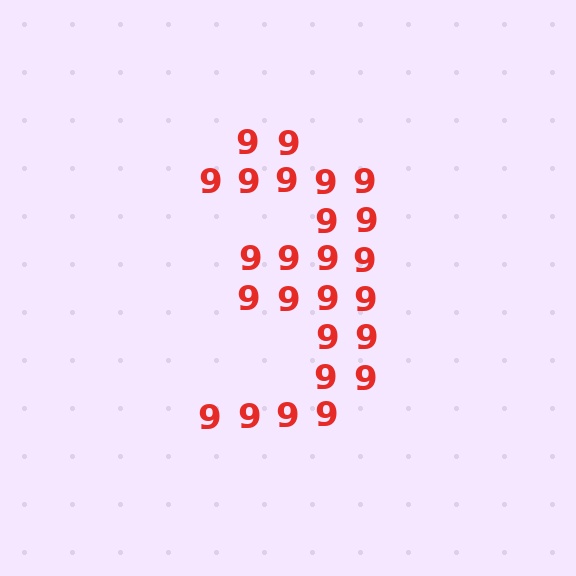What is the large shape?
The large shape is the digit 3.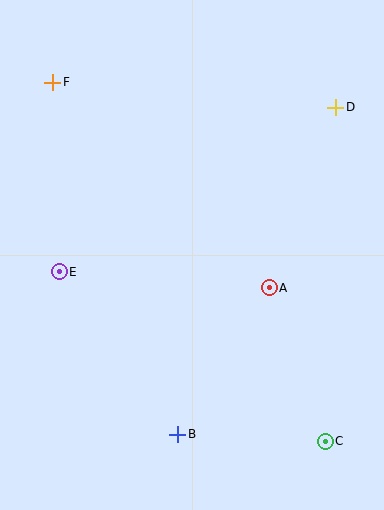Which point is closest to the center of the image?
Point A at (269, 288) is closest to the center.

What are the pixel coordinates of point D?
Point D is at (336, 107).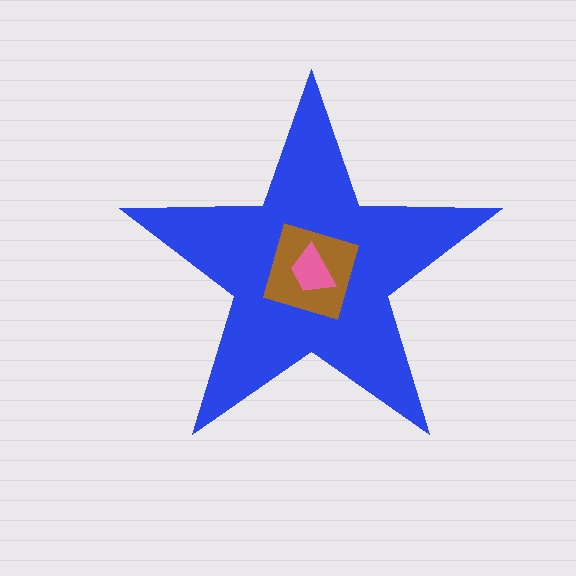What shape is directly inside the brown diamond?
The pink trapezoid.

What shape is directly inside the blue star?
The brown diamond.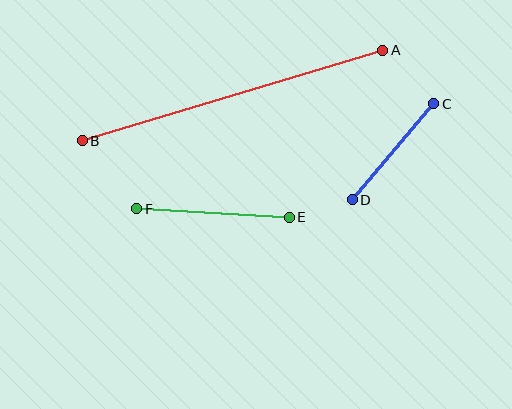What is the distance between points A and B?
The distance is approximately 314 pixels.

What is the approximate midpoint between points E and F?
The midpoint is at approximately (213, 213) pixels.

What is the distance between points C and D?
The distance is approximately 126 pixels.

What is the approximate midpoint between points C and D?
The midpoint is at approximately (393, 152) pixels.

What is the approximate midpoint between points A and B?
The midpoint is at approximately (232, 95) pixels.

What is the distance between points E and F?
The distance is approximately 153 pixels.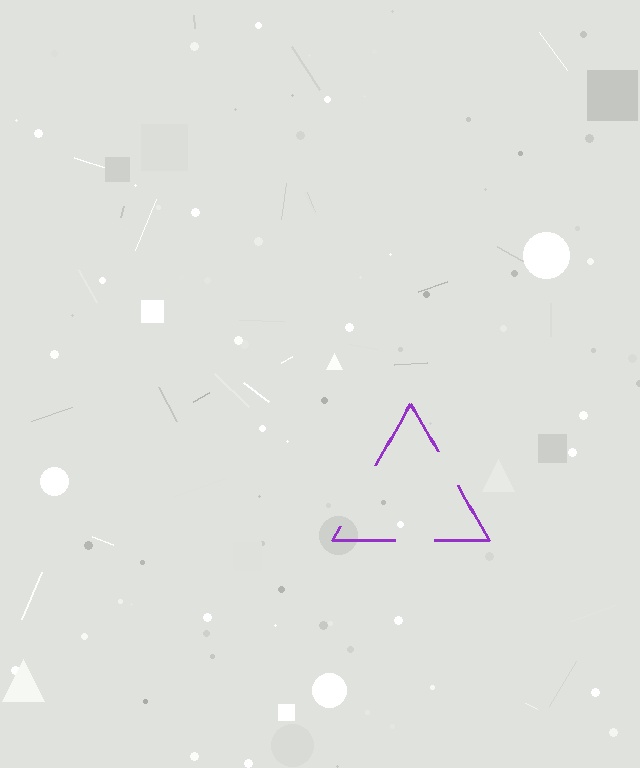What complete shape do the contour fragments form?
The contour fragments form a triangle.